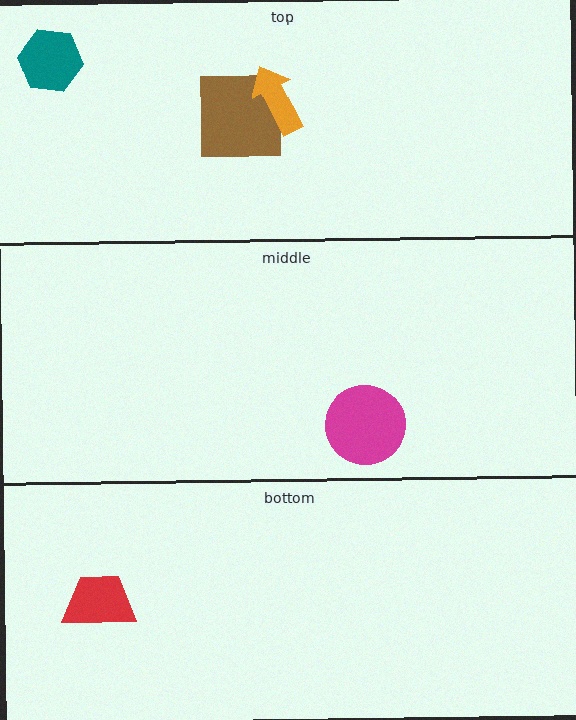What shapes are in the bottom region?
The red trapezoid.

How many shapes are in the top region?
3.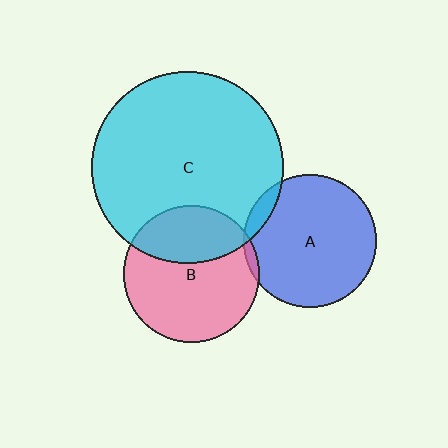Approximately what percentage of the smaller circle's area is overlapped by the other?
Approximately 35%.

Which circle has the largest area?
Circle C (cyan).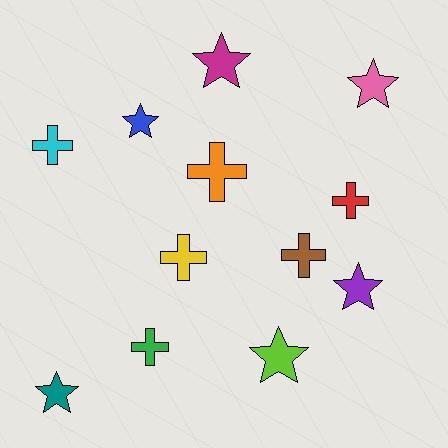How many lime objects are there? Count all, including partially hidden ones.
There is 1 lime object.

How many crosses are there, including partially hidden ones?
There are 6 crosses.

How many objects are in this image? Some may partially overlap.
There are 12 objects.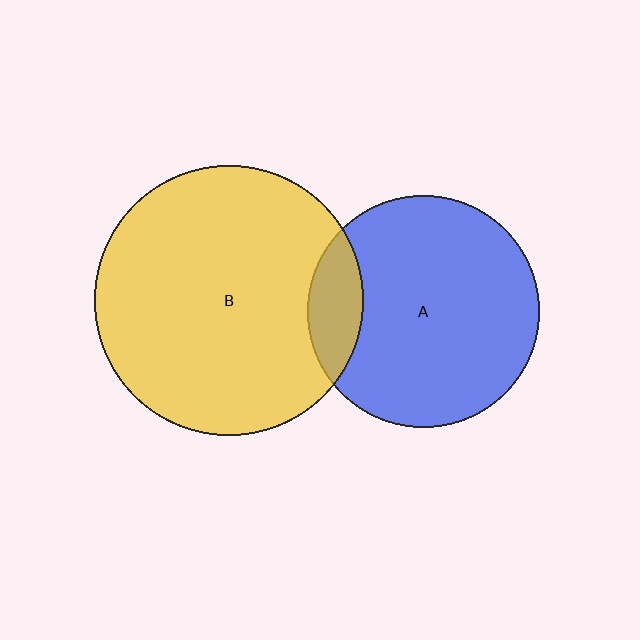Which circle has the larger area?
Circle B (yellow).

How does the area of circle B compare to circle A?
Approximately 1.3 times.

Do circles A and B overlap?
Yes.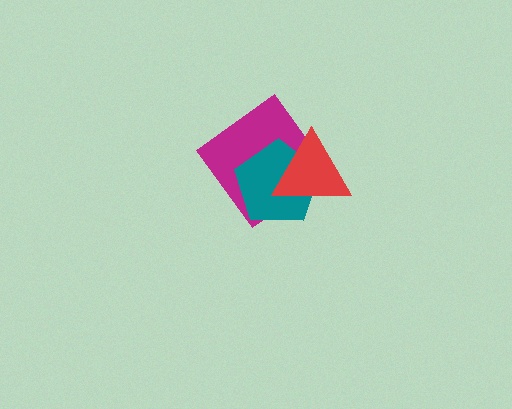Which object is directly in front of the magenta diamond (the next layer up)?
The teal pentagon is directly in front of the magenta diamond.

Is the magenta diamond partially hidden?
Yes, it is partially covered by another shape.